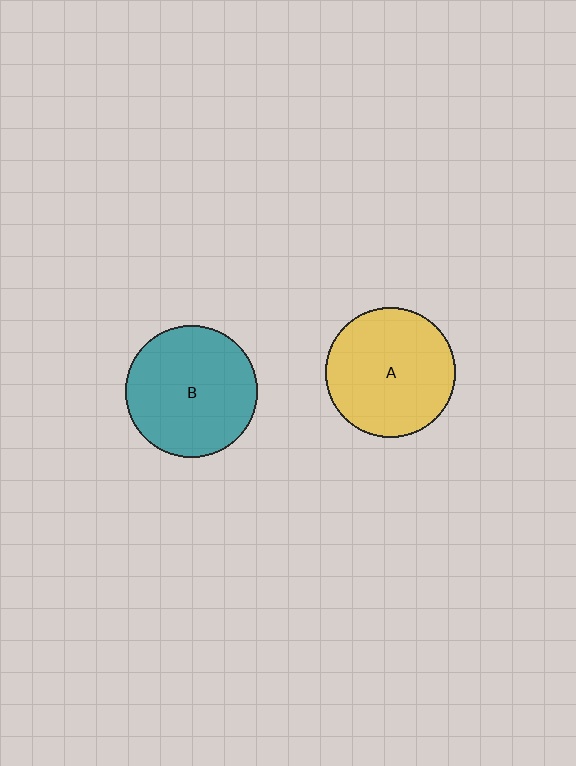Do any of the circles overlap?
No, none of the circles overlap.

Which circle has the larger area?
Circle B (teal).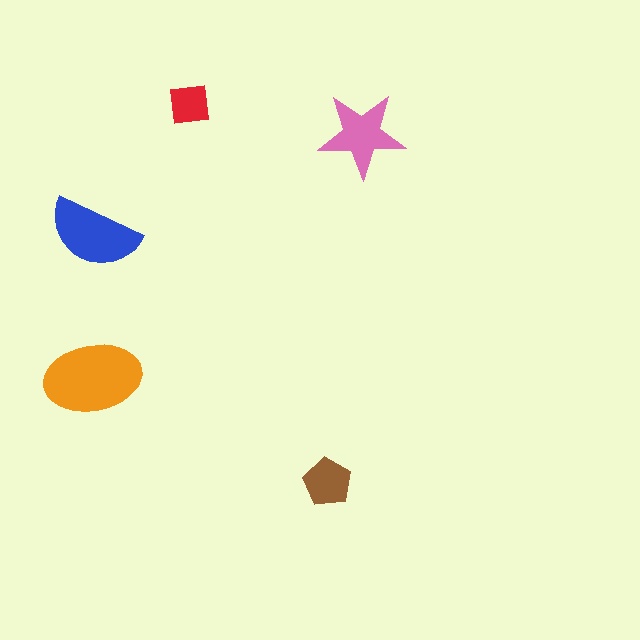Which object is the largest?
The orange ellipse.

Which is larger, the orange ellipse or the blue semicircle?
The orange ellipse.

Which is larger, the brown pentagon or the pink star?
The pink star.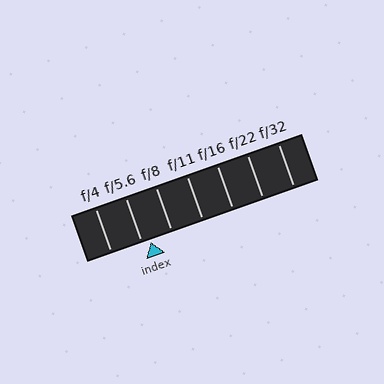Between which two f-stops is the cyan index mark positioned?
The index mark is between f/5.6 and f/8.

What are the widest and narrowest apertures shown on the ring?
The widest aperture shown is f/4 and the narrowest is f/32.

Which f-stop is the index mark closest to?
The index mark is closest to f/5.6.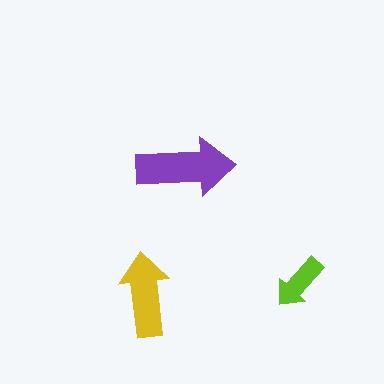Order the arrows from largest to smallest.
the purple one, the yellow one, the lime one.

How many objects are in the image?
There are 3 objects in the image.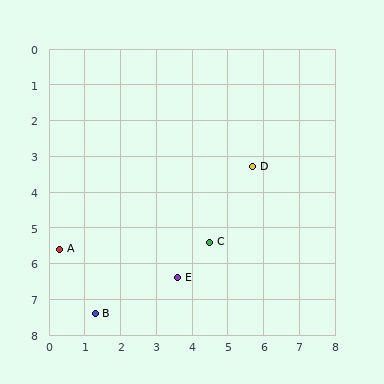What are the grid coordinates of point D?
Point D is at approximately (5.7, 3.3).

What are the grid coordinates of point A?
Point A is at approximately (0.3, 5.6).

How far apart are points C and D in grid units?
Points C and D are about 2.4 grid units apart.